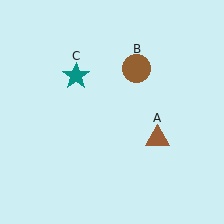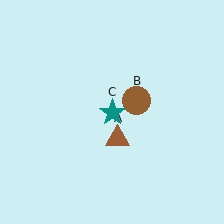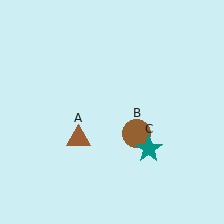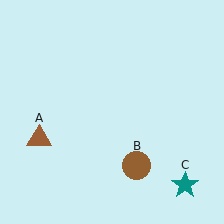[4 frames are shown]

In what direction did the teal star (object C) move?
The teal star (object C) moved down and to the right.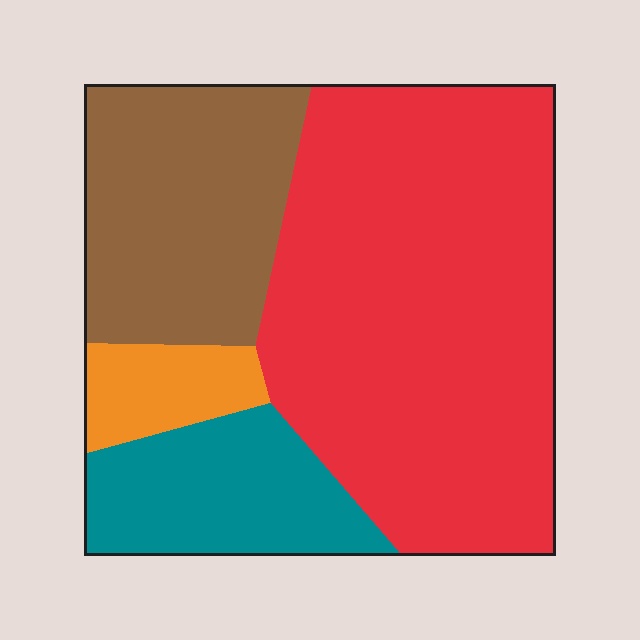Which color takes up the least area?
Orange, at roughly 5%.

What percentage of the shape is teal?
Teal takes up about one sixth (1/6) of the shape.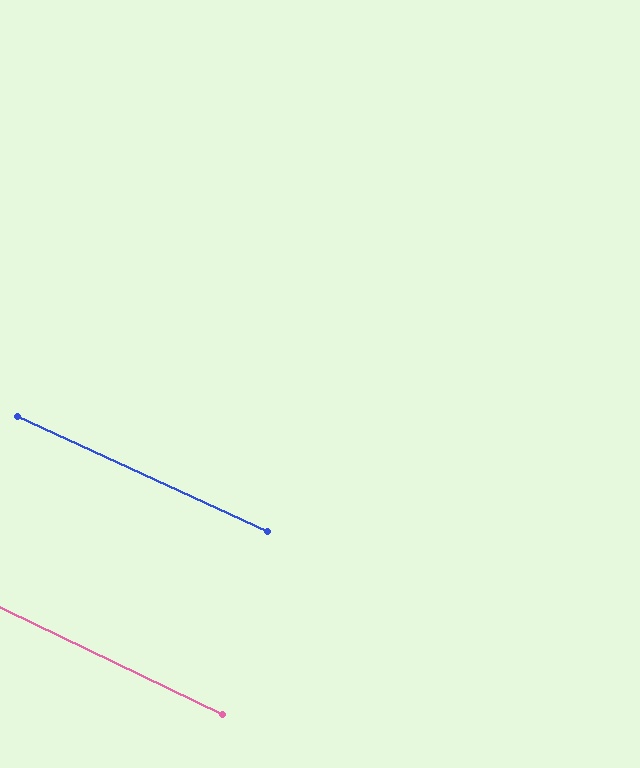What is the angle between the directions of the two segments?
Approximately 1 degree.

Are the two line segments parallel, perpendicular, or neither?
Parallel — their directions differ by only 0.9°.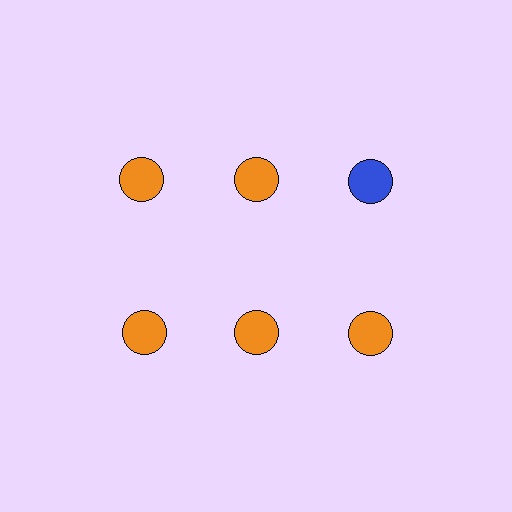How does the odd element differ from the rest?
It has a different color: blue instead of orange.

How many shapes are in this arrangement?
There are 6 shapes arranged in a grid pattern.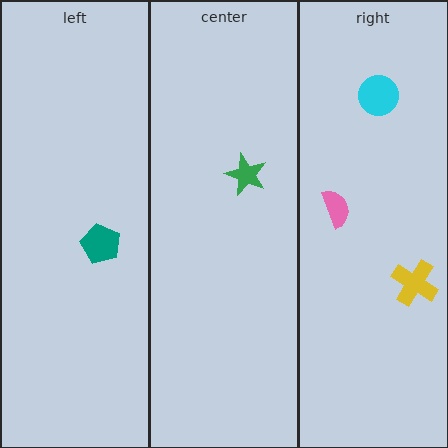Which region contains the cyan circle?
The right region.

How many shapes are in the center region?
1.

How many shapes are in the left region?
1.